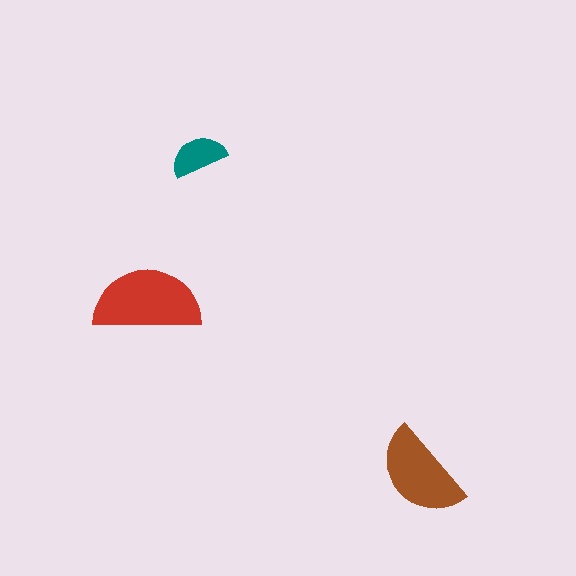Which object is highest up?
The teal semicircle is topmost.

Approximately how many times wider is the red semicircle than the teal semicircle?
About 2 times wider.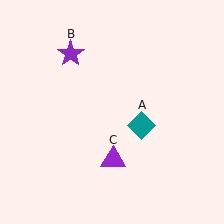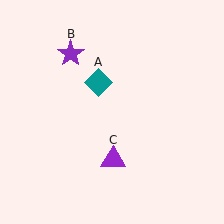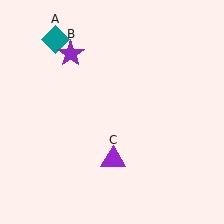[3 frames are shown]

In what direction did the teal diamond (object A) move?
The teal diamond (object A) moved up and to the left.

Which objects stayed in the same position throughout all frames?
Purple star (object B) and purple triangle (object C) remained stationary.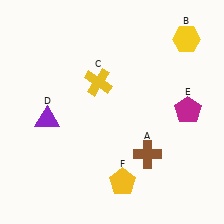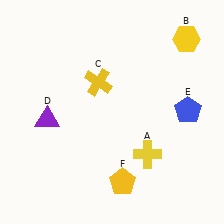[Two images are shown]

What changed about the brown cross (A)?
In Image 1, A is brown. In Image 2, it changed to yellow.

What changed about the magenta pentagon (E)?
In Image 1, E is magenta. In Image 2, it changed to blue.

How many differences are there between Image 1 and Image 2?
There are 2 differences between the two images.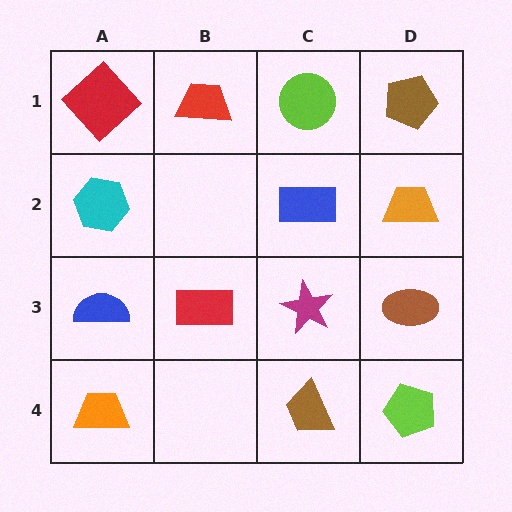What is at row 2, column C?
A blue rectangle.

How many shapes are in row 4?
3 shapes.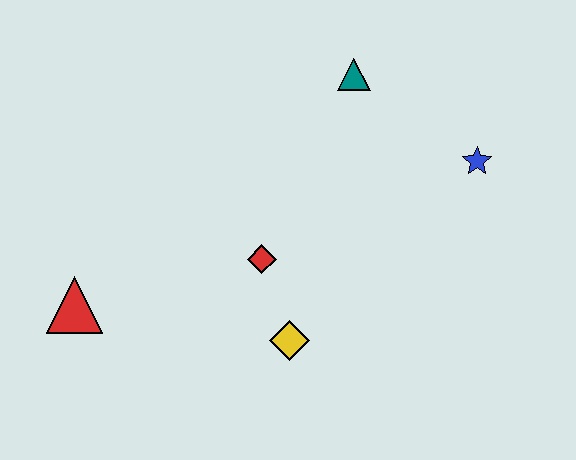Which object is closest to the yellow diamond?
The red diamond is closest to the yellow diamond.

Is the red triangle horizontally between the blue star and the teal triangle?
No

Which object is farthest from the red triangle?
The blue star is farthest from the red triangle.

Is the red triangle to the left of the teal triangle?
Yes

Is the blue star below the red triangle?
No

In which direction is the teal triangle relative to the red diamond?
The teal triangle is above the red diamond.